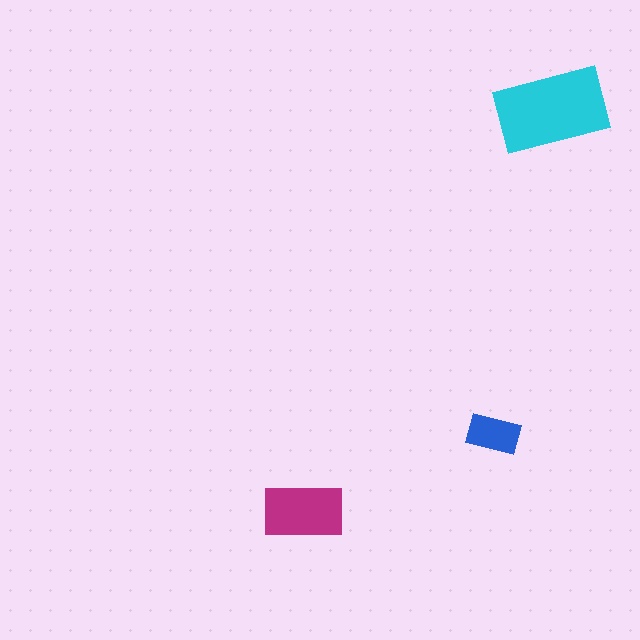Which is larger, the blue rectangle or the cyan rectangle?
The cyan one.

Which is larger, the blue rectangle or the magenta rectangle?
The magenta one.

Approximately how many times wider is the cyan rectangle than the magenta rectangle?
About 1.5 times wider.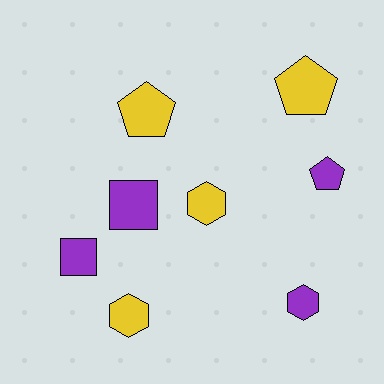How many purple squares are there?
There are 2 purple squares.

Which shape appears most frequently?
Pentagon, with 3 objects.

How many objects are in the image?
There are 8 objects.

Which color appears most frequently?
Yellow, with 4 objects.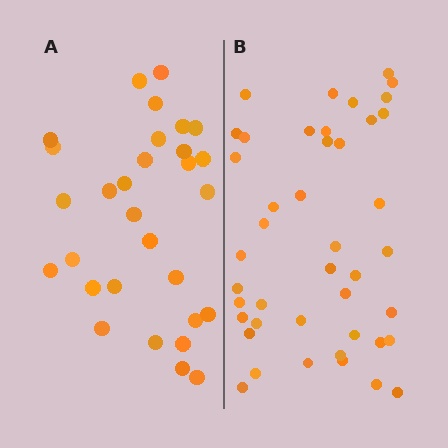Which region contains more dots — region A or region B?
Region B (the right region) has more dots.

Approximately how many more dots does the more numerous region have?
Region B has approximately 15 more dots than region A.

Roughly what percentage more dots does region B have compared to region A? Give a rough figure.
About 45% more.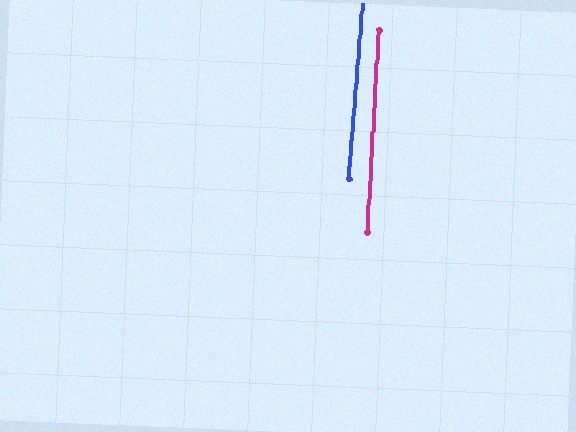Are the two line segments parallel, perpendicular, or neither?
Parallel — their directions differ by only 1.3°.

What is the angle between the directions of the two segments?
Approximately 1 degree.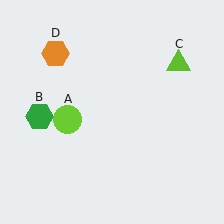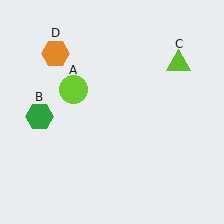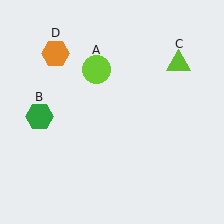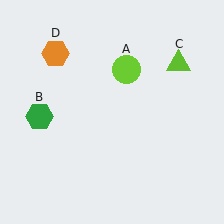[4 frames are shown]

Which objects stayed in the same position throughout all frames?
Green hexagon (object B) and lime triangle (object C) and orange hexagon (object D) remained stationary.